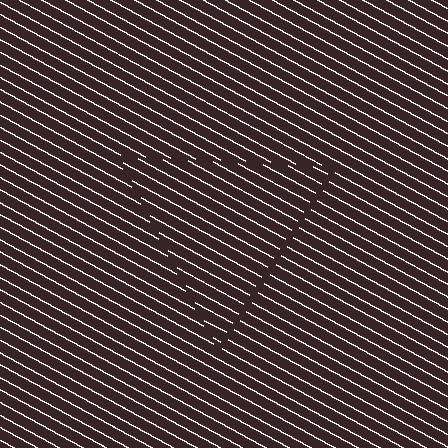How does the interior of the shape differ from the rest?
The interior of the shape contains the same grating, shifted by half a period — the contour is defined by the phase discontinuity where line-ends from the inner and outer gratings abut.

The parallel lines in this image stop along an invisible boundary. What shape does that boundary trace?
An illusory triangle. The interior of the shape contains the same grating, shifted by half a period — the contour is defined by the phase discontinuity where line-ends from the inner and outer gratings abut.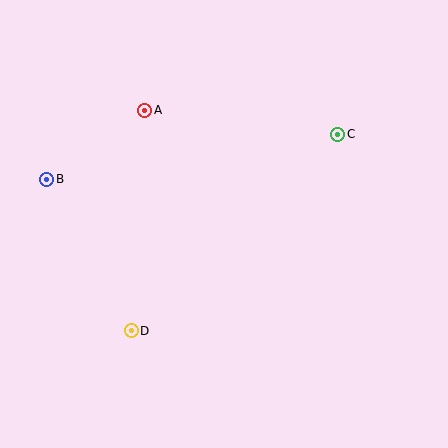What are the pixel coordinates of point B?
Point B is at (47, 179).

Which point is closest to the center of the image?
Point A at (145, 110) is closest to the center.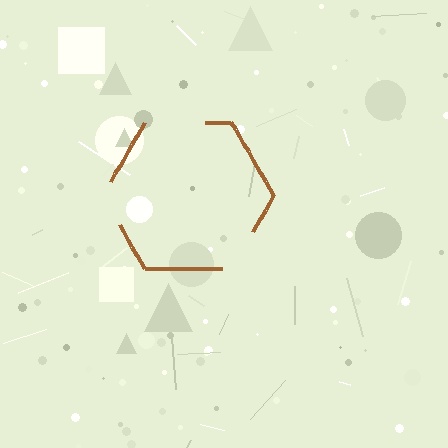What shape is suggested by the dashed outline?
The dashed outline suggests a hexagon.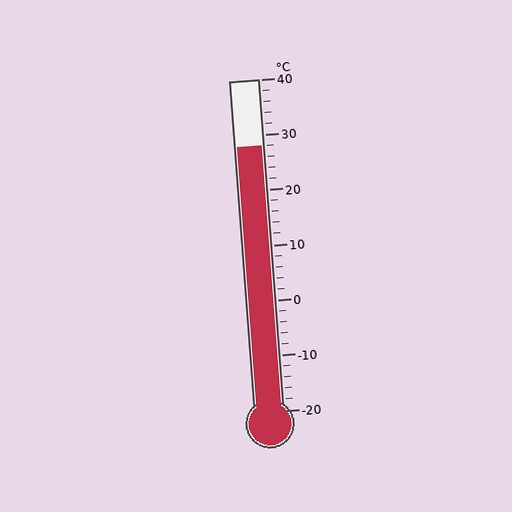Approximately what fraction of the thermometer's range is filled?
The thermometer is filled to approximately 80% of its range.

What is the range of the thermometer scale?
The thermometer scale ranges from -20°C to 40°C.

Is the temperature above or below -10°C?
The temperature is above -10°C.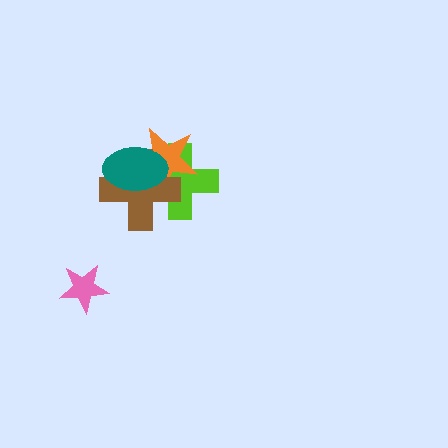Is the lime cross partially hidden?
Yes, it is partially covered by another shape.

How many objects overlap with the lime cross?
3 objects overlap with the lime cross.